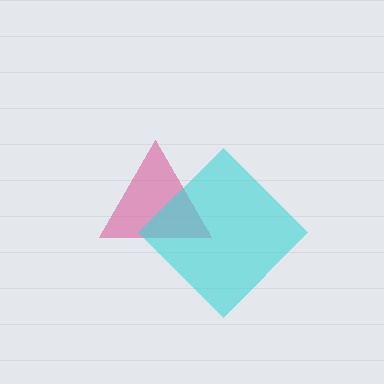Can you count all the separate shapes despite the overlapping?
Yes, there are 2 separate shapes.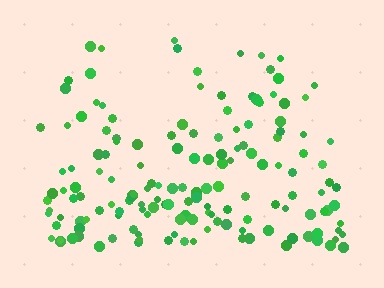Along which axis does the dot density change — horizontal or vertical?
Vertical.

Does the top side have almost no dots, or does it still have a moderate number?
Still a moderate number, just noticeably fewer than the bottom.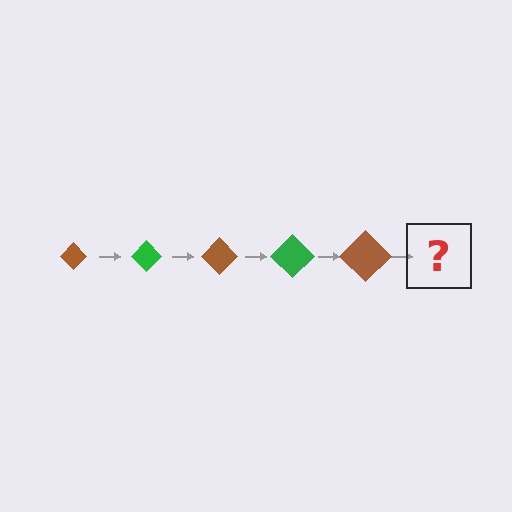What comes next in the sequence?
The next element should be a green diamond, larger than the previous one.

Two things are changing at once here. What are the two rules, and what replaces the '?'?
The two rules are that the diamond grows larger each step and the color cycles through brown and green. The '?' should be a green diamond, larger than the previous one.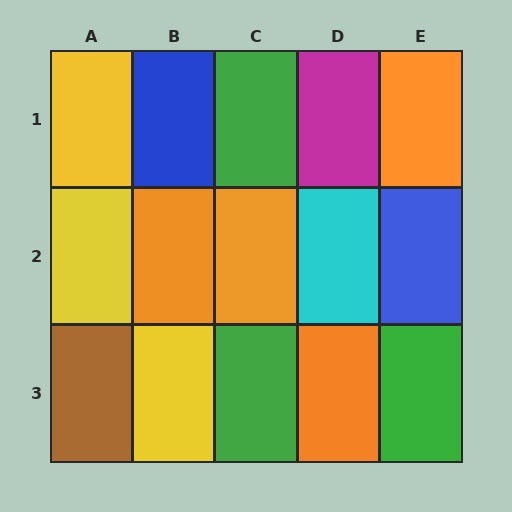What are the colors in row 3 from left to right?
Brown, yellow, green, orange, green.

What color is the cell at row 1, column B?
Blue.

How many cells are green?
3 cells are green.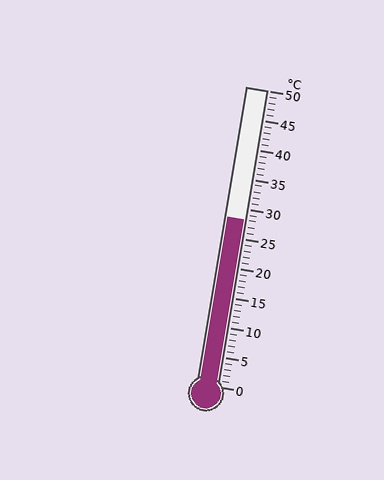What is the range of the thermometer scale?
The thermometer scale ranges from 0°C to 50°C.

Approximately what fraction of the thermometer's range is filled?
The thermometer is filled to approximately 55% of its range.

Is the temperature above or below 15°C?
The temperature is above 15°C.